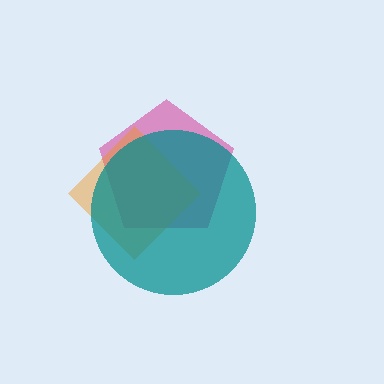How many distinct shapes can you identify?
There are 3 distinct shapes: a magenta pentagon, an orange diamond, a teal circle.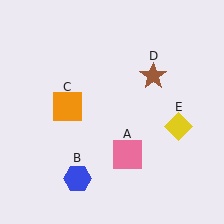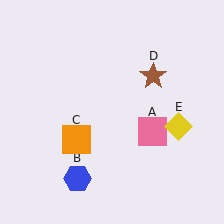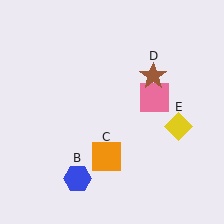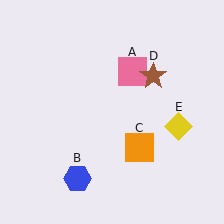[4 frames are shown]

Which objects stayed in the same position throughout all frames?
Blue hexagon (object B) and brown star (object D) and yellow diamond (object E) remained stationary.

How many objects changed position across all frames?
2 objects changed position: pink square (object A), orange square (object C).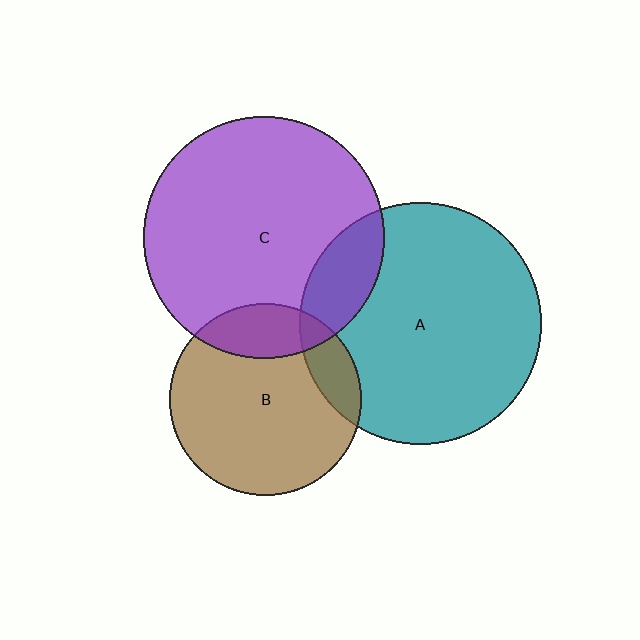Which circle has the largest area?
Circle A (teal).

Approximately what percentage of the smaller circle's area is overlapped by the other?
Approximately 15%.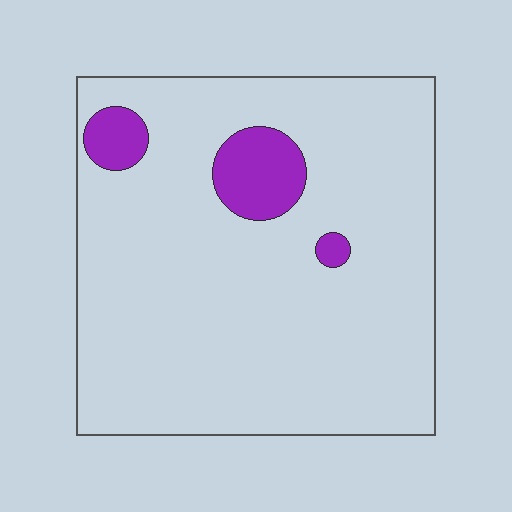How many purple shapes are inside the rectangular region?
3.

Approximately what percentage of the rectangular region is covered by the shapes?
Approximately 10%.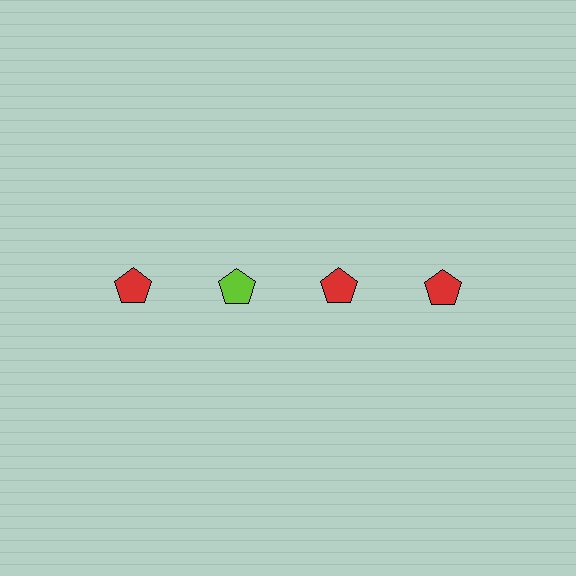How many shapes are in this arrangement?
There are 4 shapes arranged in a grid pattern.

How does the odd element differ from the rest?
It has a different color: lime instead of red.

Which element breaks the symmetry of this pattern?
The lime pentagon in the top row, second from left column breaks the symmetry. All other shapes are red pentagons.